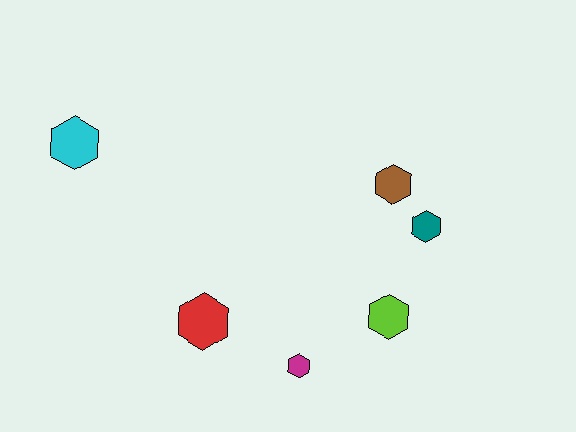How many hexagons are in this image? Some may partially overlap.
There are 6 hexagons.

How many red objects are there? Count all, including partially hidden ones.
There is 1 red object.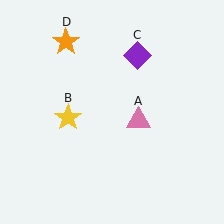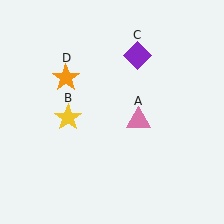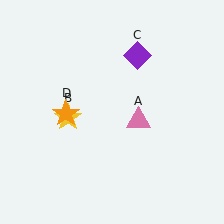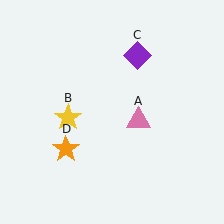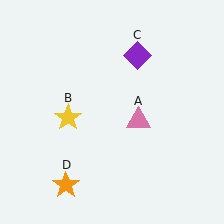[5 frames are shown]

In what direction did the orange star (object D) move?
The orange star (object D) moved down.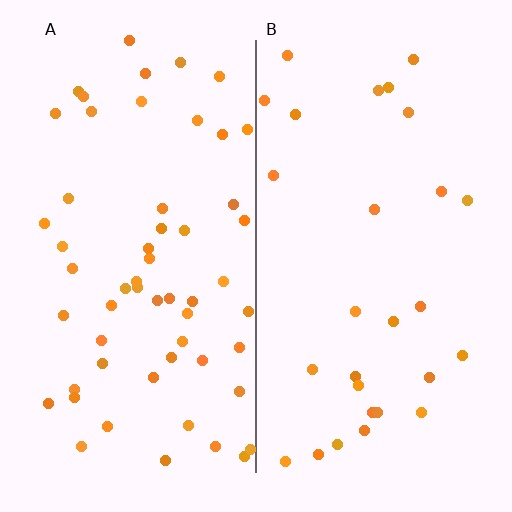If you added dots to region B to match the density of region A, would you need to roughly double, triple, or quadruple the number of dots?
Approximately double.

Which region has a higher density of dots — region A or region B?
A (the left).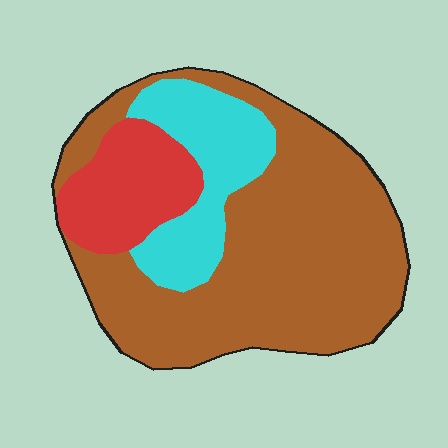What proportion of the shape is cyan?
Cyan takes up about one fifth (1/5) of the shape.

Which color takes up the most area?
Brown, at roughly 65%.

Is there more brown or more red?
Brown.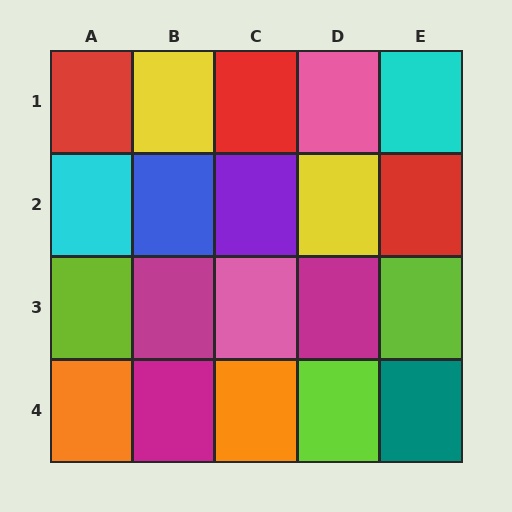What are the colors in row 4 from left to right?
Orange, magenta, orange, lime, teal.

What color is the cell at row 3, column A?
Lime.